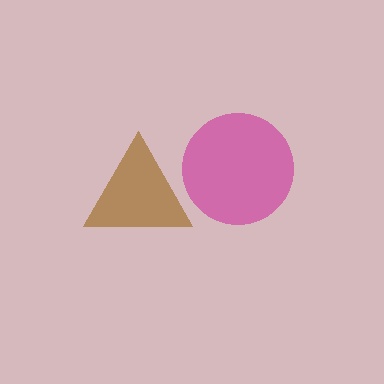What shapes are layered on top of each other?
The layered shapes are: a brown triangle, a magenta circle.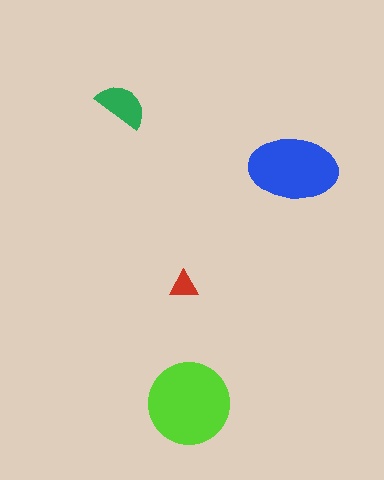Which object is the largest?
The lime circle.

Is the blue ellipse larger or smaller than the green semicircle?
Larger.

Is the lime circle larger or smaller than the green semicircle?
Larger.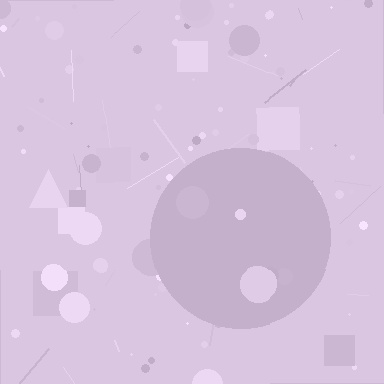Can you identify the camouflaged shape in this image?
The camouflaged shape is a circle.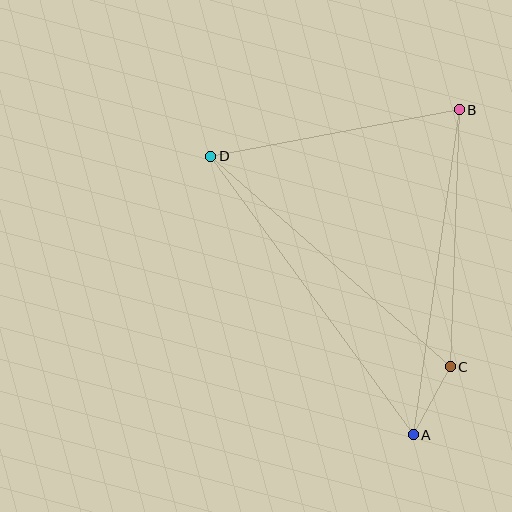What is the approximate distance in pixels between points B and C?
The distance between B and C is approximately 257 pixels.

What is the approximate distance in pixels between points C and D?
The distance between C and D is approximately 319 pixels.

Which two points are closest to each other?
Points A and C are closest to each other.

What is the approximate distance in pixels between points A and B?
The distance between A and B is approximately 328 pixels.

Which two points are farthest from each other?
Points A and D are farthest from each other.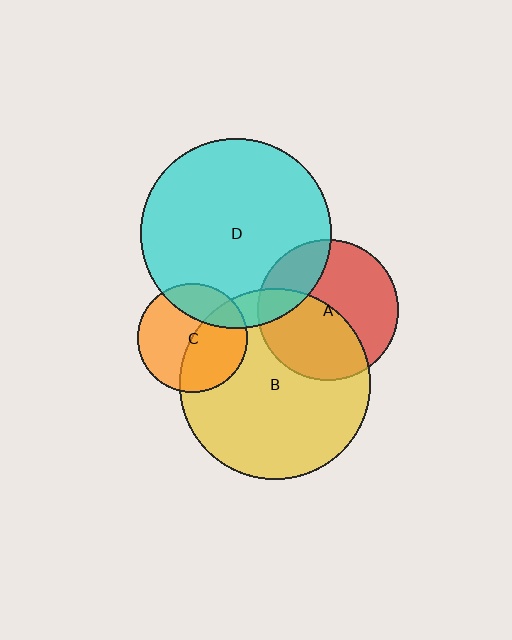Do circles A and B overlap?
Yes.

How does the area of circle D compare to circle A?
Approximately 1.8 times.